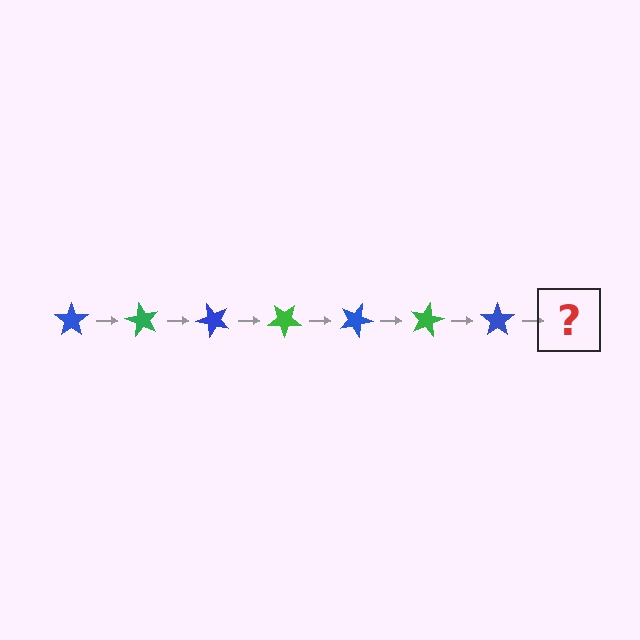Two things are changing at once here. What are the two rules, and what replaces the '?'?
The two rules are that it rotates 60 degrees each step and the color cycles through blue and green. The '?' should be a green star, rotated 420 degrees from the start.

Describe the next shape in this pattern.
It should be a green star, rotated 420 degrees from the start.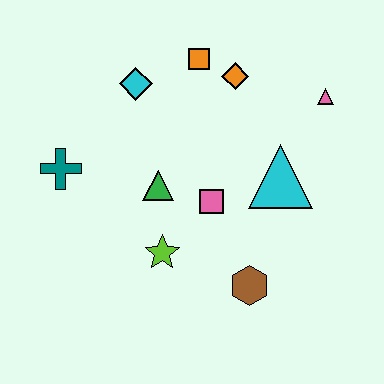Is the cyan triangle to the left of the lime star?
No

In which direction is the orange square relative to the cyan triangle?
The orange square is above the cyan triangle.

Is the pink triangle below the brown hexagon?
No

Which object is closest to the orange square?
The orange diamond is closest to the orange square.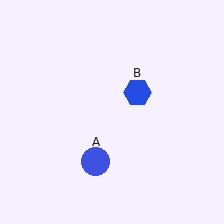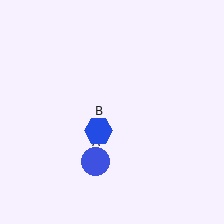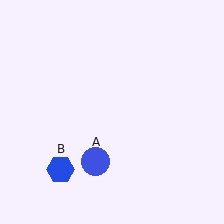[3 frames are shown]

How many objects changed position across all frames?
1 object changed position: blue hexagon (object B).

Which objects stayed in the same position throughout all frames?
Blue circle (object A) remained stationary.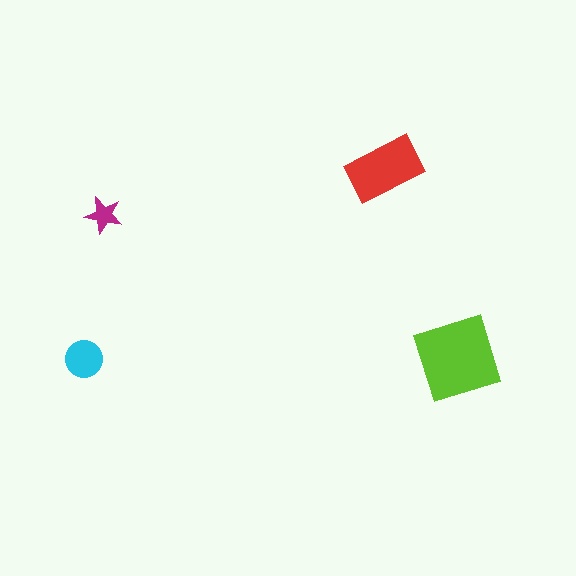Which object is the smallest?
The magenta star.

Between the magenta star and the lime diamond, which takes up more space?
The lime diamond.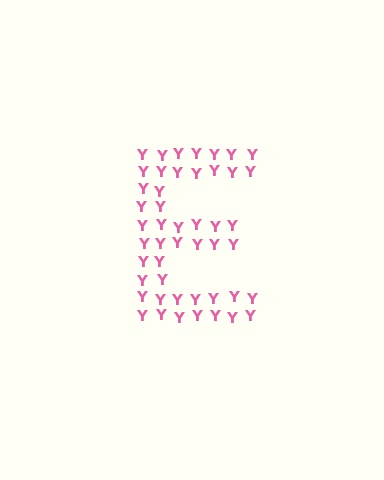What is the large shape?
The large shape is the letter E.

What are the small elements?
The small elements are letter Y's.